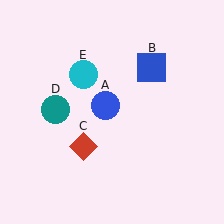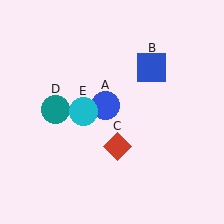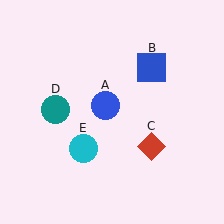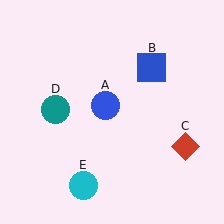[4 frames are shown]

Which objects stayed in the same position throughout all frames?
Blue circle (object A) and blue square (object B) and teal circle (object D) remained stationary.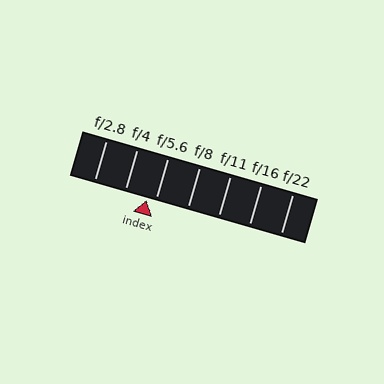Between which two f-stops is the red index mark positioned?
The index mark is between f/4 and f/5.6.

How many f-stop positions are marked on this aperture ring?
There are 7 f-stop positions marked.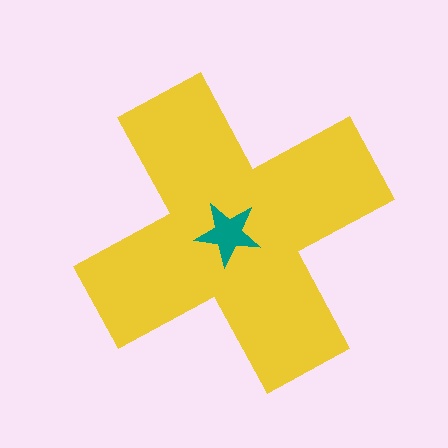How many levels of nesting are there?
2.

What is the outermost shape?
The yellow cross.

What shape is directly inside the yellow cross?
The teal star.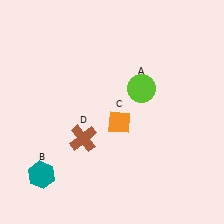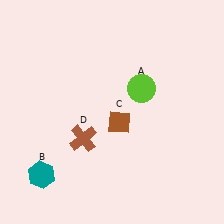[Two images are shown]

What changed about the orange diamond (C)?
In Image 1, C is orange. In Image 2, it changed to brown.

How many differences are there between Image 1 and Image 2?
There is 1 difference between the two images.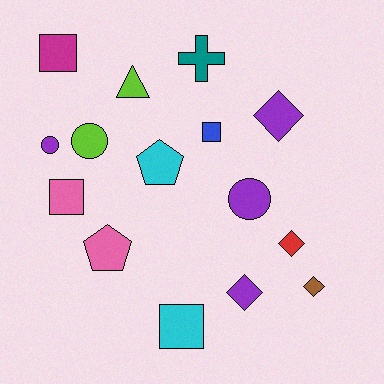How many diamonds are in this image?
There are 4 diamonds.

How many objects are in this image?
There are 15 objects.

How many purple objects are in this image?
There are 4 purple objects.